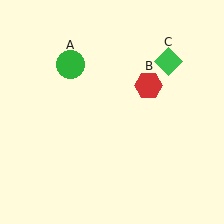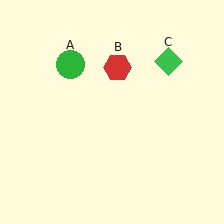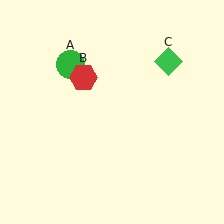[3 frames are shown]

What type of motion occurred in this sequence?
The red hexagon (object B) rotated counterclockwise around the center of the scene.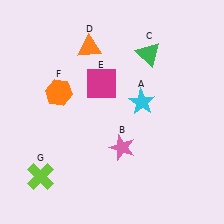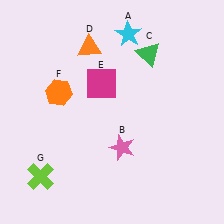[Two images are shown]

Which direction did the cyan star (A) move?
The cyan star (A) moved up.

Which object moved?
The cyan star (A) moved up.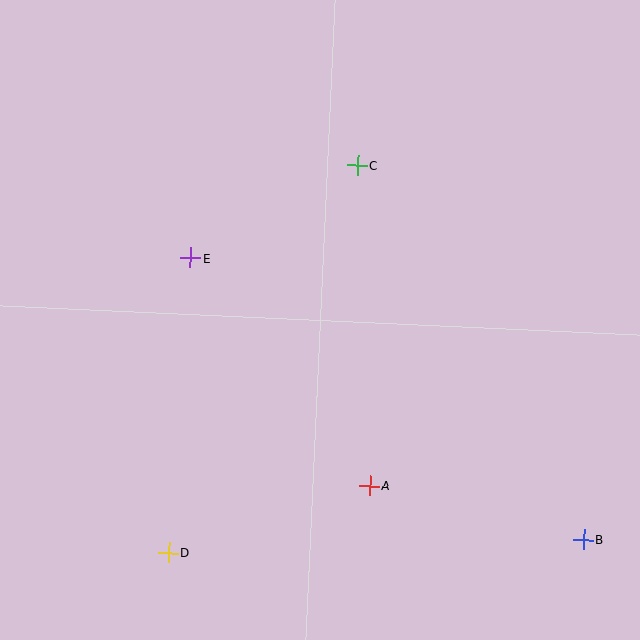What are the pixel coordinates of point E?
Point E is at (191, 258).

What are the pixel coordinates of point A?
Point A is at (370, 486).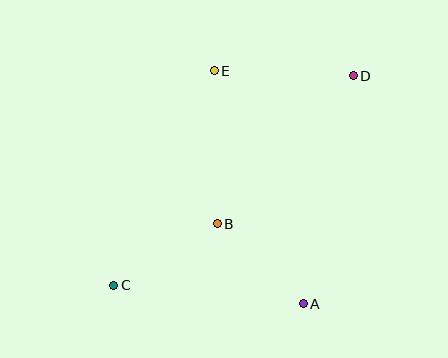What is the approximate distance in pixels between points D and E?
The distance between D and E is approximately 139 pixels.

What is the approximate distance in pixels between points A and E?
The distance between A and E is approximately 249 pixels.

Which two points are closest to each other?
Points A and B are closest to each other.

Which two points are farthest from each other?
Points C and D are farthest from each other.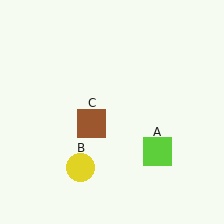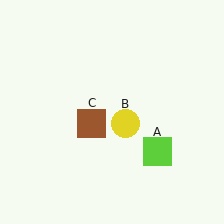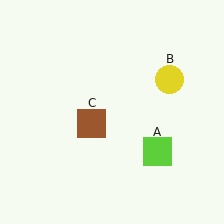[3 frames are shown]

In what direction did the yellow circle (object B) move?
The yellow circle (object B) moved up and to the right.